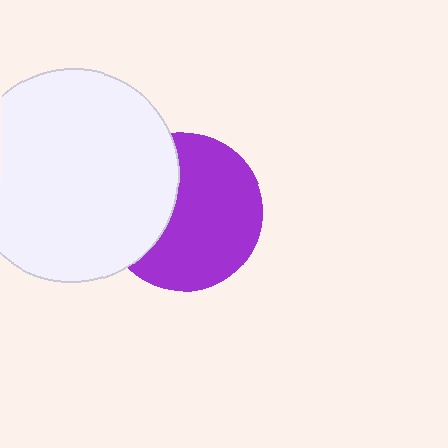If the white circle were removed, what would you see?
You would see the complete purple circle.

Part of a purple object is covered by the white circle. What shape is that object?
It is a circle.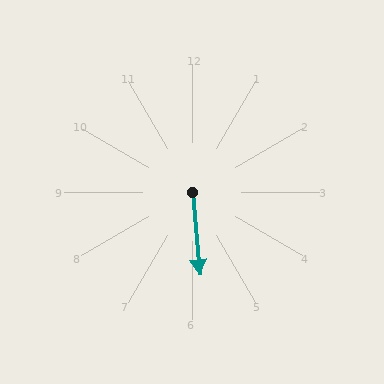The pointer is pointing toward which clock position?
Roughly 6 o'clock.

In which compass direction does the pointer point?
South.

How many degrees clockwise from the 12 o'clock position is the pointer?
Approximately 175 degrees.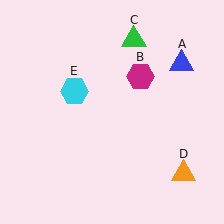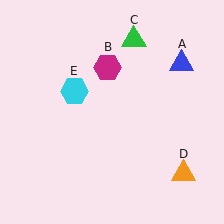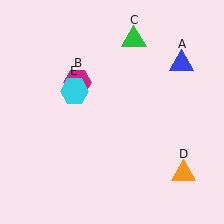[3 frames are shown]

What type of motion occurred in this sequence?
The magenta hexagon (object B) rotated counterclockwise around the center of the scene.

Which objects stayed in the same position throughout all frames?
Blue triangle (object A) and green triangle (object C) and orange triangle (object D) and cyan hexagon (object E) remained stationary.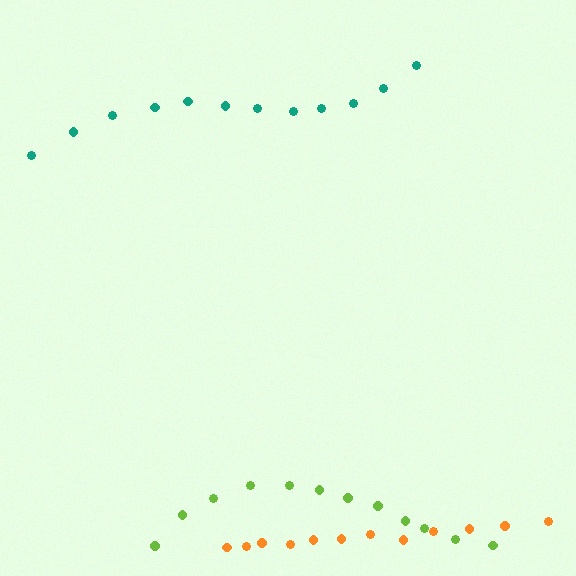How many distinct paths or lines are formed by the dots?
There are 3 distinct paths.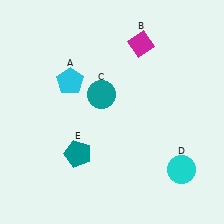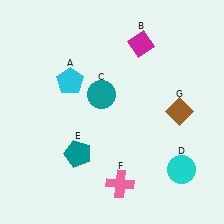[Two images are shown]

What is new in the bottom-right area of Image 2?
A pink cross (F) was added in the bottom-right area of Image 2.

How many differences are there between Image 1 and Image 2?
There are 2 differences between the two images.